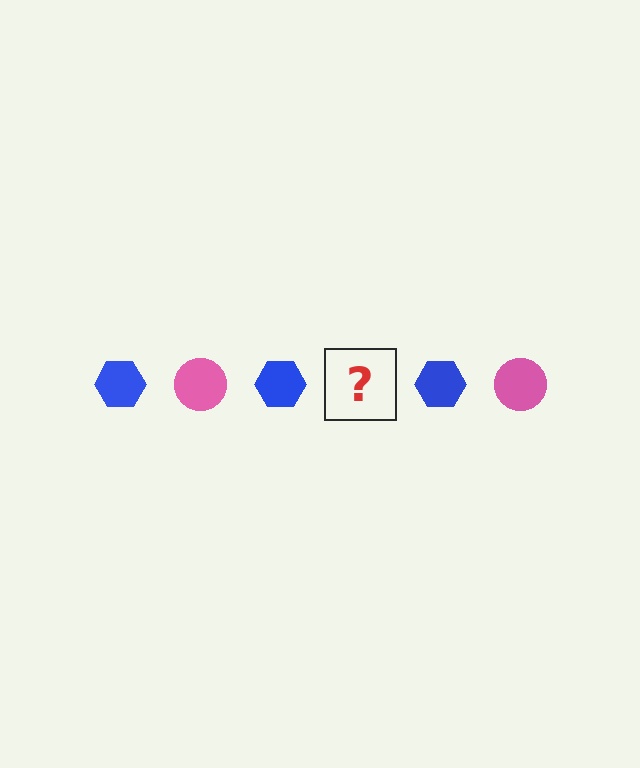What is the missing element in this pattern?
The missing element is a pink circle.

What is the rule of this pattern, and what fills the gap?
The rule is that the pattern alternates between blue hexagon and pink circle. The gap should be filled with a pink circle.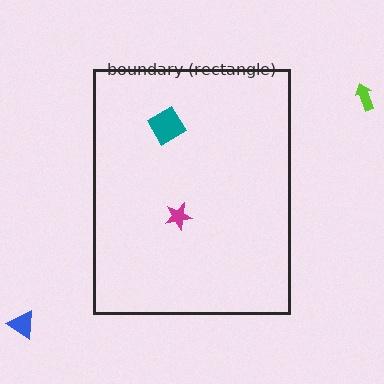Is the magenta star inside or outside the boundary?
Inside.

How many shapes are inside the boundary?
2 inside, 2 outside.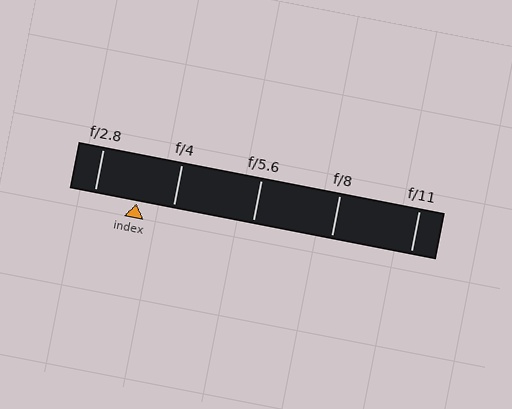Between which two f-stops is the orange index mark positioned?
The index mark is between f/2.8 and f/4.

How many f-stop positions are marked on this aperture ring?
There are 5 f-stop positions marked.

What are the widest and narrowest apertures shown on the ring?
The widest aperture shown is f/2.8 and the narrowest is f/11.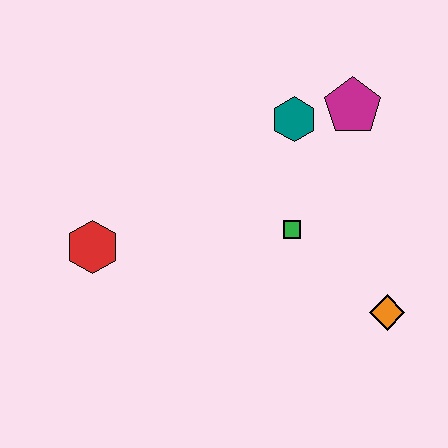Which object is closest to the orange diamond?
The green square is closest to the orange diamond.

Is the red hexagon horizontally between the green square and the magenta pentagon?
No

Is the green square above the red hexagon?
Yes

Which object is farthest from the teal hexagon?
The red hexagon is farthest from the teal hexagon.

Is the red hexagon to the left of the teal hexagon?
Yes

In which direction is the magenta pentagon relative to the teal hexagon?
The magenta pentagon is to the right of the teal hexagon.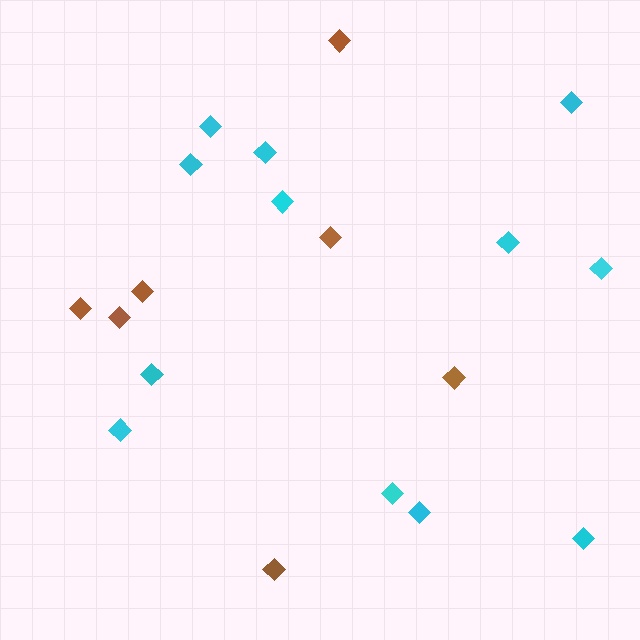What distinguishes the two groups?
There are 2 groups: one group of brown diamonds (7) and one group of cyan diamonds (12).